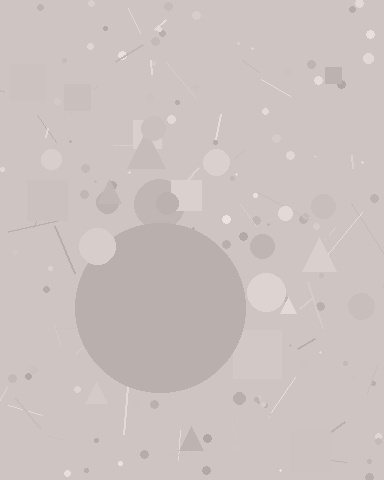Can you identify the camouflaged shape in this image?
The camouflaged shape is a circle.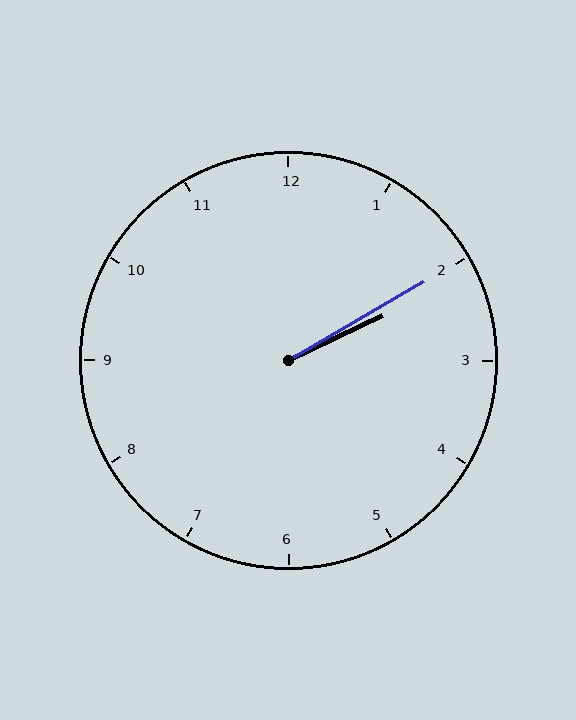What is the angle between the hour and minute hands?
Approximately 5 degrees.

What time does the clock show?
2:10.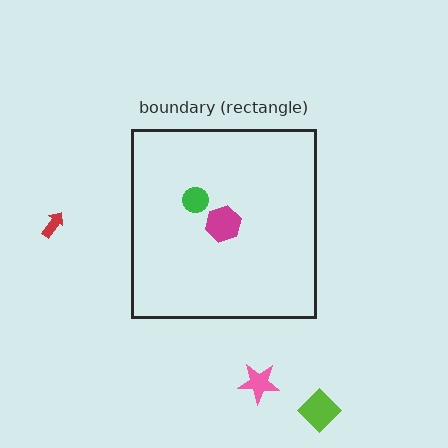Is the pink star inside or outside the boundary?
Outside.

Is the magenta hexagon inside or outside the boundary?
Inside.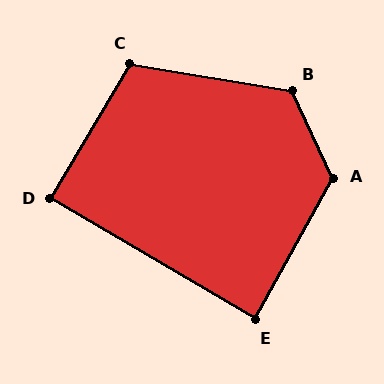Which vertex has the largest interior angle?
A, at approximately 126 degrees.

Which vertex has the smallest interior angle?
E, at approximately 89 degrees.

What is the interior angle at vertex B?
Approximately 125 degrees (obtuse).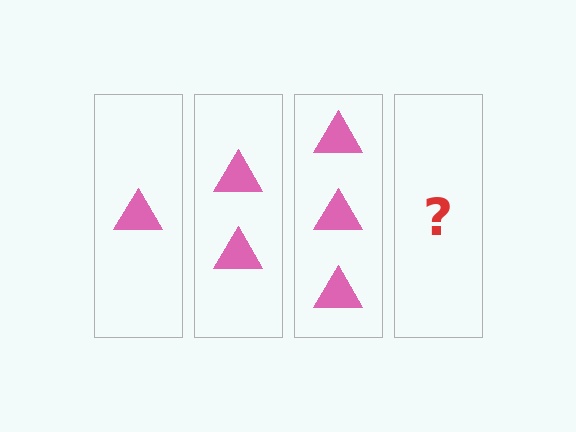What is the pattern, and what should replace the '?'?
The pattern is that each step adds one more triangle. The '?' should be 4 triangles.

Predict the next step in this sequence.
The next step is 4 triangles.